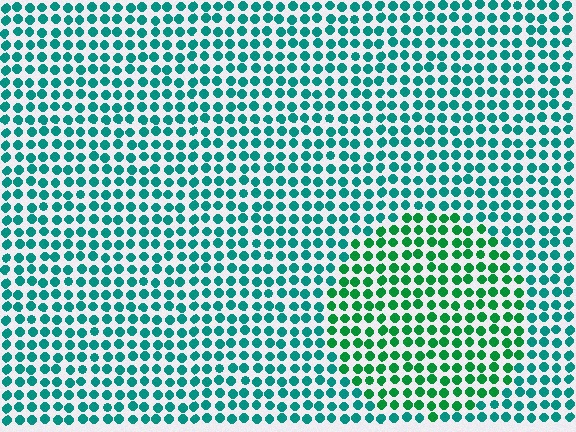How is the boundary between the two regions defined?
The boundary is defined purely by a slight shift in hue (about 33 degrees). Spacing, size, and orientation are identical on both sides.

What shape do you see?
I see a circle.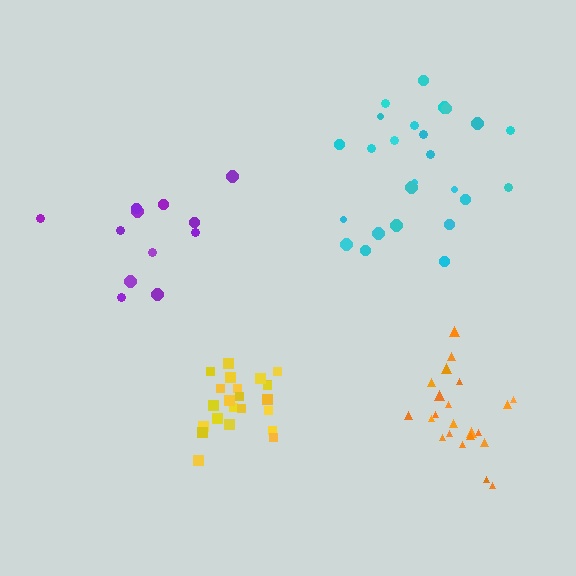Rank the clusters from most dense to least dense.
yellow, orange, cyan, purple.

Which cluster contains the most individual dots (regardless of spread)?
Cyan (25).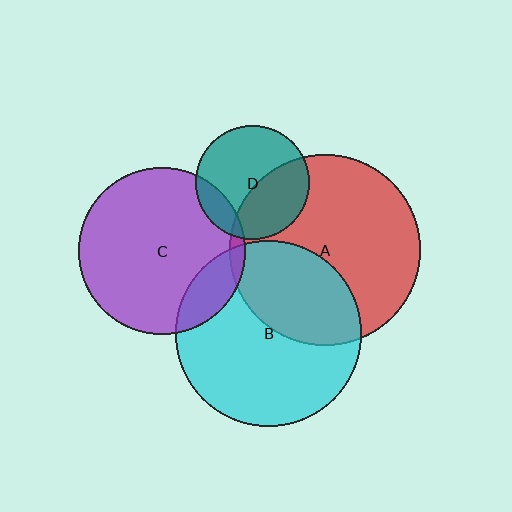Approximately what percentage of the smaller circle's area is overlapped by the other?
Approximately 15%.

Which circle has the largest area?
Circle A (red).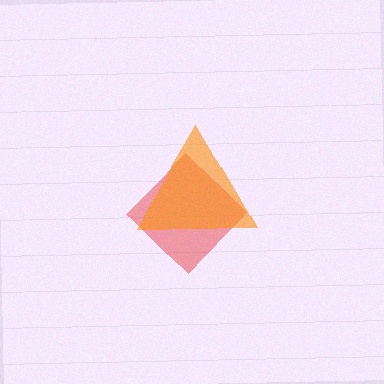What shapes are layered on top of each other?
The layered shapes are: a red diamond, an orange triangle.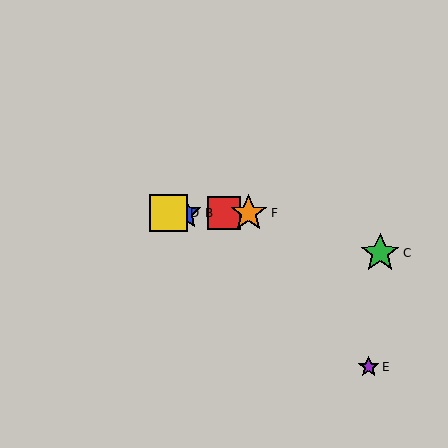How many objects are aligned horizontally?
4 objects (A, B, D, F) are aligned horizontally.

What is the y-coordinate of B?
Object B is at y≈213.